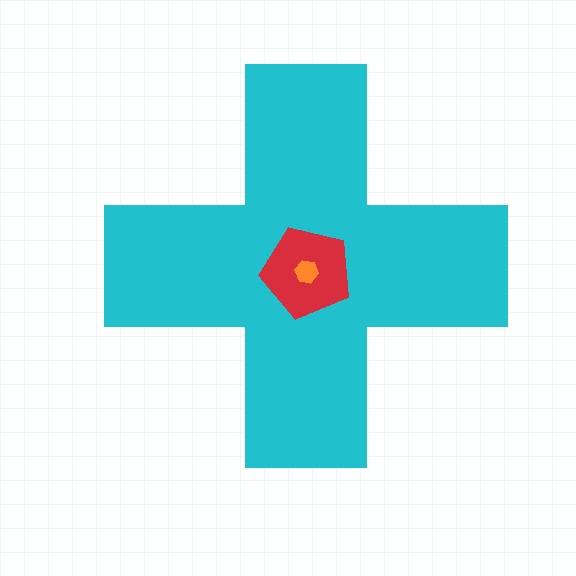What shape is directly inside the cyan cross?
The red pentagon.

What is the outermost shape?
The cyan cross.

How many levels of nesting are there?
3.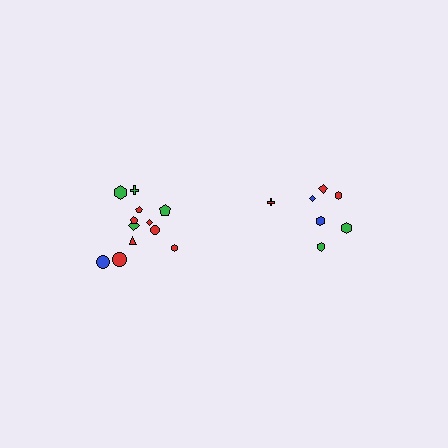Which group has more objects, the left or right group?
The left group.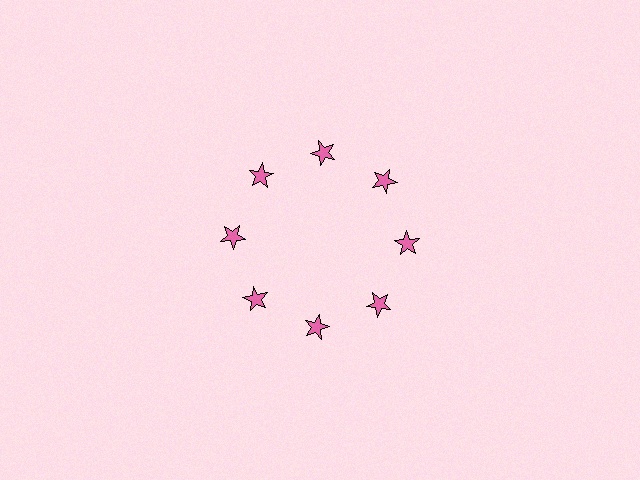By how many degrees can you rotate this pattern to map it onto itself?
The pattern maps onto itself every 45 degrees of rotation.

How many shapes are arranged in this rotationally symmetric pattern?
There are 8 shapes, arranged in 8 groups of 1.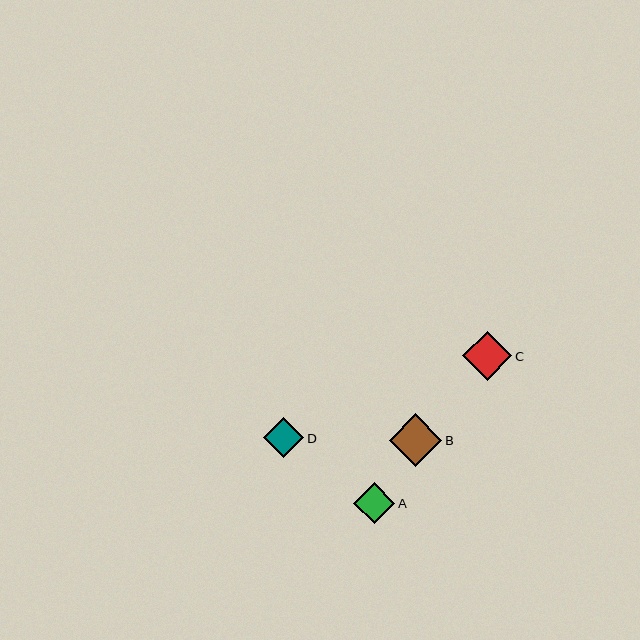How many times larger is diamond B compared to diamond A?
Diamond B is approximately 1.3 times the size of diamond A.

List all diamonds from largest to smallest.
From largest to smallest: B, C, A, D.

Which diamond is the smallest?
Diamond D is the smallest with a size of approximately 40 pixels.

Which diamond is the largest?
Diamond B is the largest with a size of approximately 53 pixels.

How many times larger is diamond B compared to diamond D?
Diamond B is approximately 1.3 times the size of diamond D.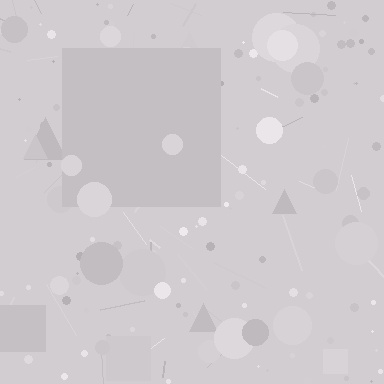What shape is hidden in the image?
A square is hidden in the image.